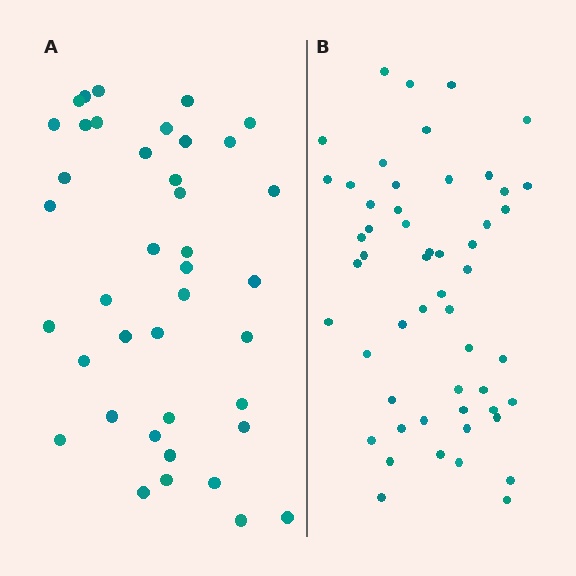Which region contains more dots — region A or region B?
Region B (the right region) has more dots.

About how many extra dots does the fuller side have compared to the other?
Region B has approximately 15 more dots than region A.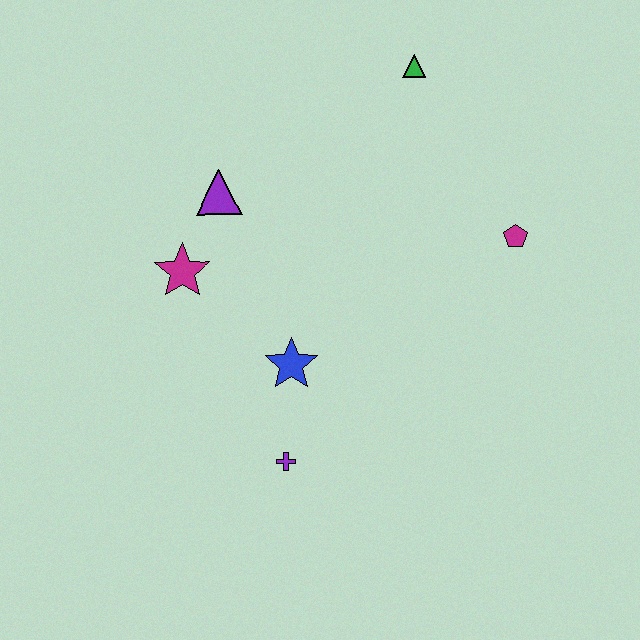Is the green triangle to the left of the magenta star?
No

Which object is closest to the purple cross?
The blue star is closest to the purple cross.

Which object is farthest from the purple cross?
The green triangle is farthest from the purple cross.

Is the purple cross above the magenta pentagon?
No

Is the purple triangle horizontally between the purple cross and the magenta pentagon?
No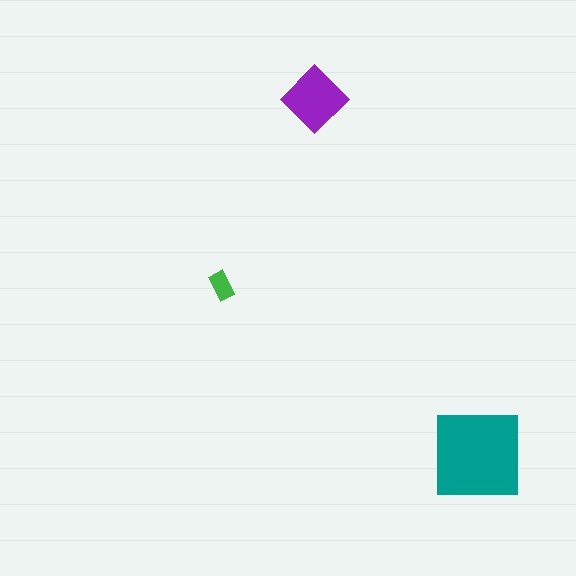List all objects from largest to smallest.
The teal square, the purple diamond, the green rectangle.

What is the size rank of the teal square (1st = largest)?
1st.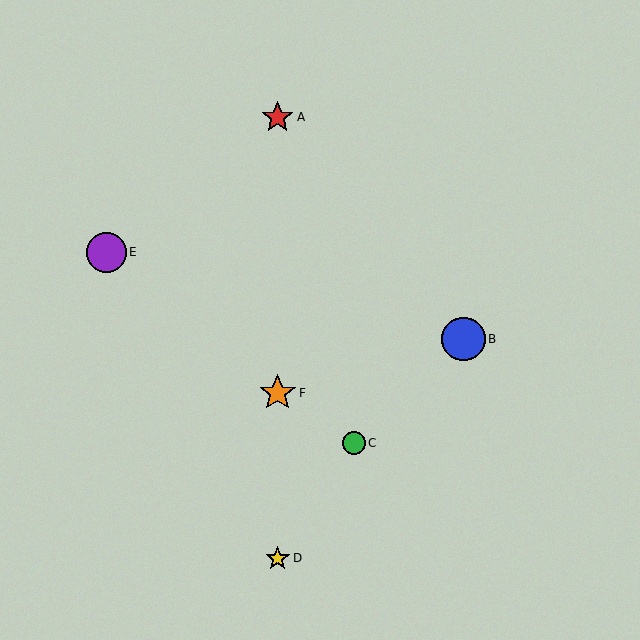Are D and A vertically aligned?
Yes, both are at x≈278.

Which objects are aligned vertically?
Objects A, D, F are aligned vertically.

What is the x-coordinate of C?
Object C is at x≈354.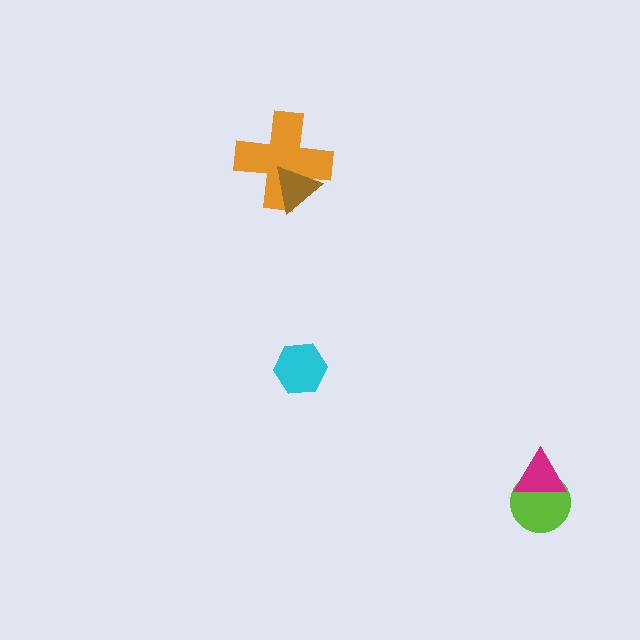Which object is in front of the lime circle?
The magenta triangle is in front of the lime circle.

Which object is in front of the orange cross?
The brown triangle is in front of the orange cross.